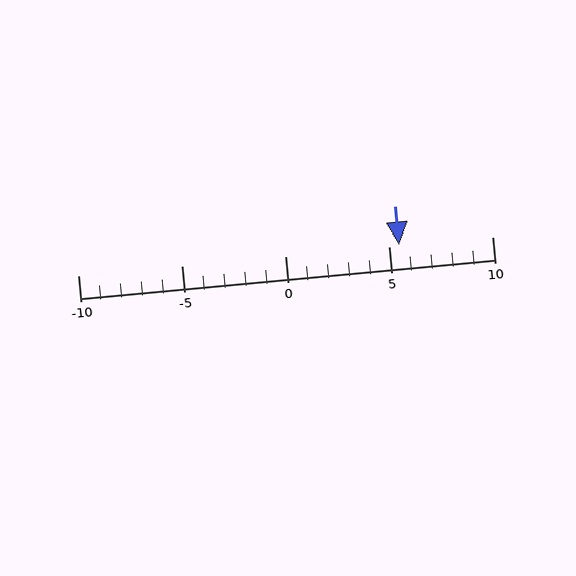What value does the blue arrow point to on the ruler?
The blue arrow points to approximately 6.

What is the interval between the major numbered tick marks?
The major tick marks are spaced 5 units apart.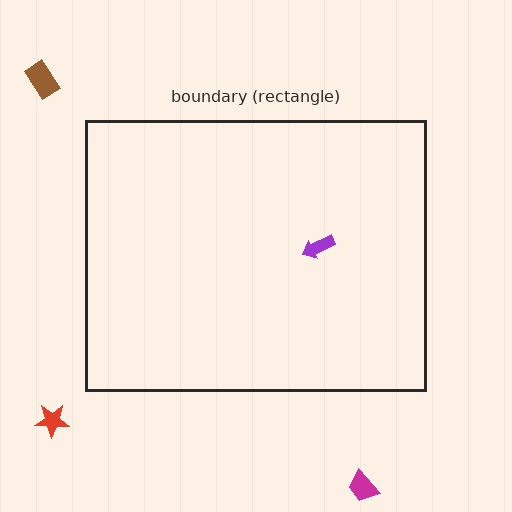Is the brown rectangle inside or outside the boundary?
Outside.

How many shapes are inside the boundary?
1 inside, 3 outside.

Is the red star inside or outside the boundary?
Outside.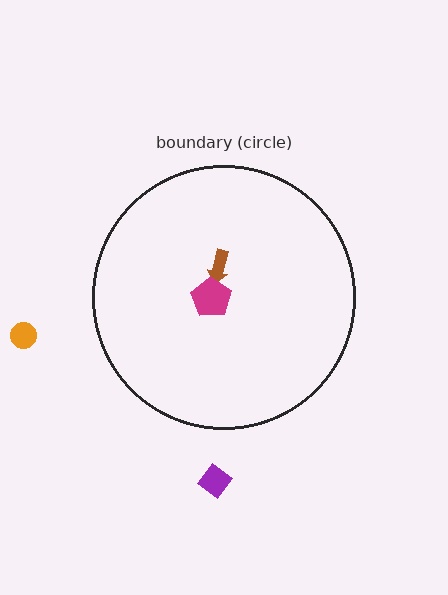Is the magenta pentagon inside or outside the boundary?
Inside.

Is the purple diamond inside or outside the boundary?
Outside.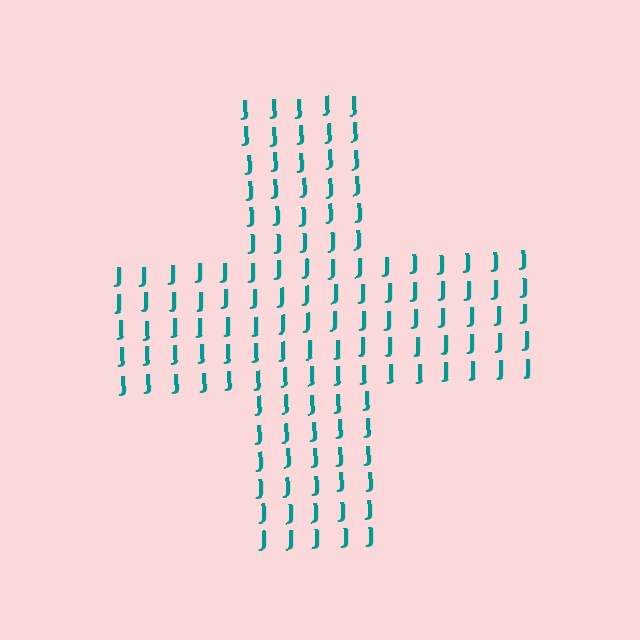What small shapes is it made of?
It is made of small letter J's.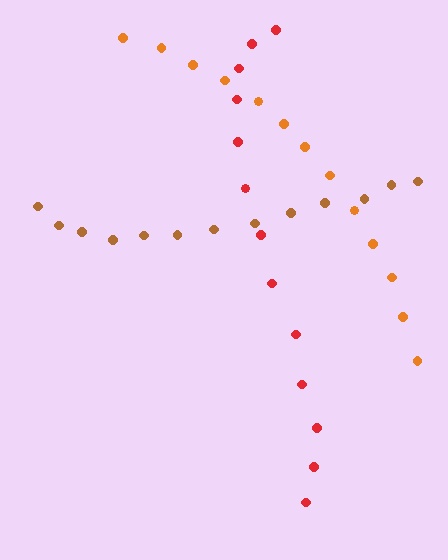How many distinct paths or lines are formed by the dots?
There are 3 distinct paths.